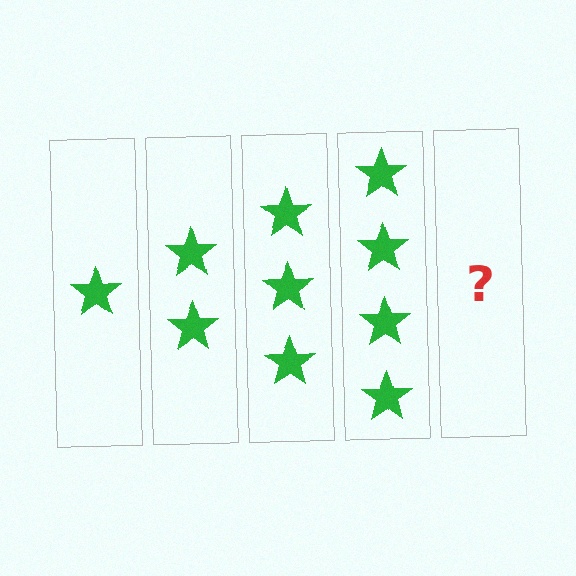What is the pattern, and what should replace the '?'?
The pattern is that each step adds one more star. The '?' should be 5 stars.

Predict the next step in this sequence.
The next step is 5 stars.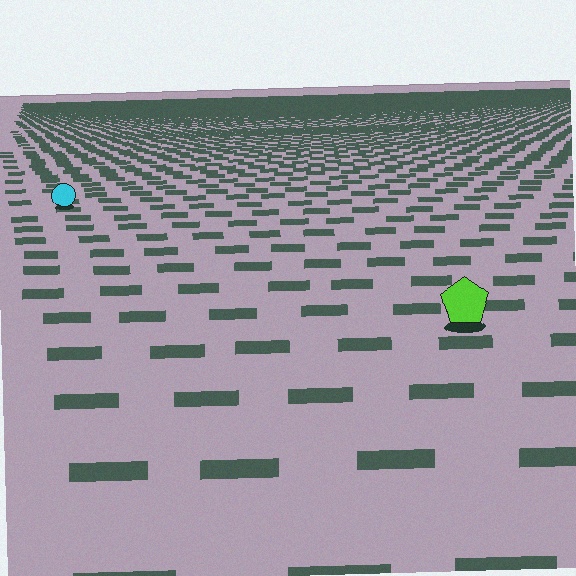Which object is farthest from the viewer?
The cyan circle is farthest from the viewer. It appears smaller and the ground texture around it is denser.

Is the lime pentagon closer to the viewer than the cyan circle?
Yes. The lime pentagon is closer — you can tell from the texture gradient: the ground texture is coarser near it.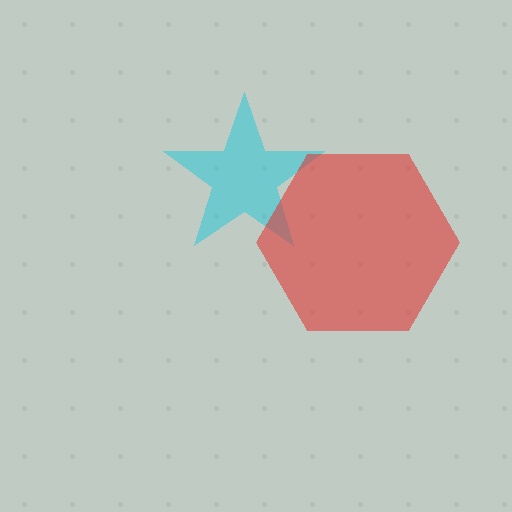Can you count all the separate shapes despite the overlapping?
Yes, there are 2 separate shapes.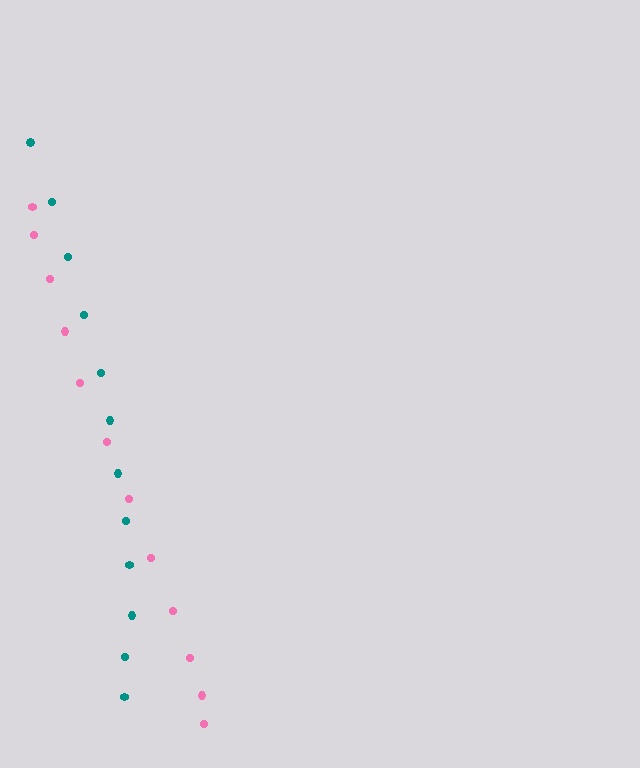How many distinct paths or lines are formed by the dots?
There are 2 distinct paths.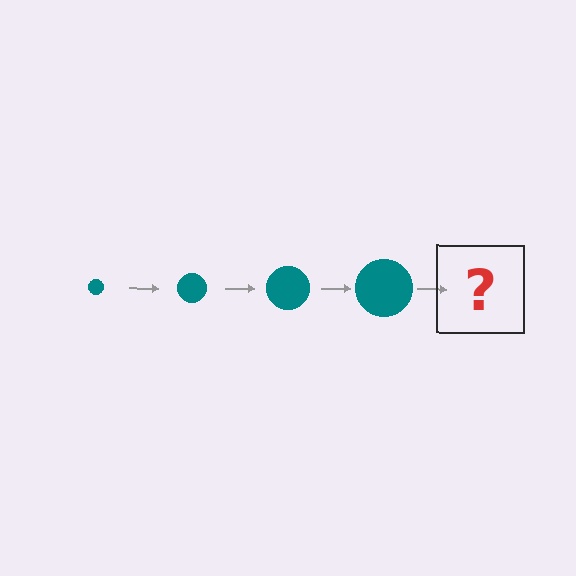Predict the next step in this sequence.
The next step is a teal circle, larger than the previous one.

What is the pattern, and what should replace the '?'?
The pattern is that the circle gets progressively larger each step. The '?' should be a teal circle, larger than the previous one.